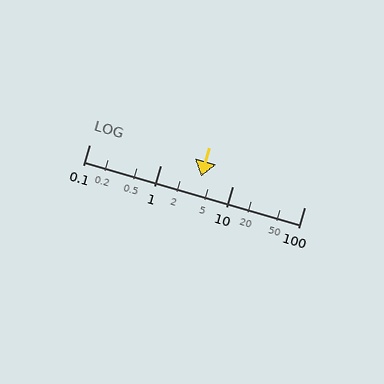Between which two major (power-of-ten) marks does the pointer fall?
The pointer is between 1 and 10.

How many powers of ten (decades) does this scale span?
The scale spans 3 decades, from 0.1 to 100.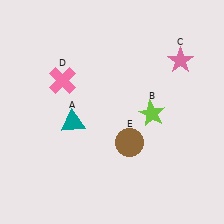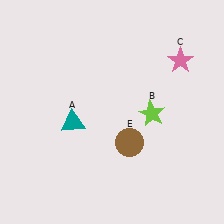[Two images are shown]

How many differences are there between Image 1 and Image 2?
There is 1 difference between the two images.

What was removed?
The pink cross (D) was removed in Image 2.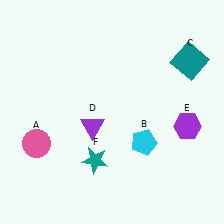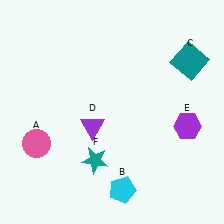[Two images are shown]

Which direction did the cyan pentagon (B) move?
The cyan pentagon (B) moved down.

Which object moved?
The cyan pentagon (B) moved down.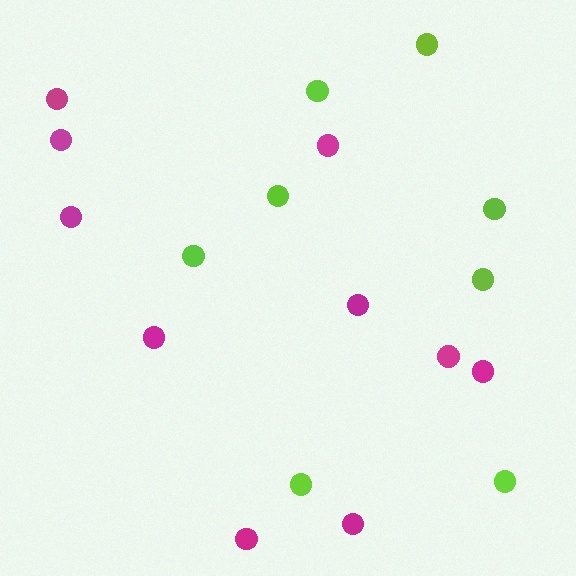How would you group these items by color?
There are 2 groups: one group of magenta circles (10) and one group of lime circles (8).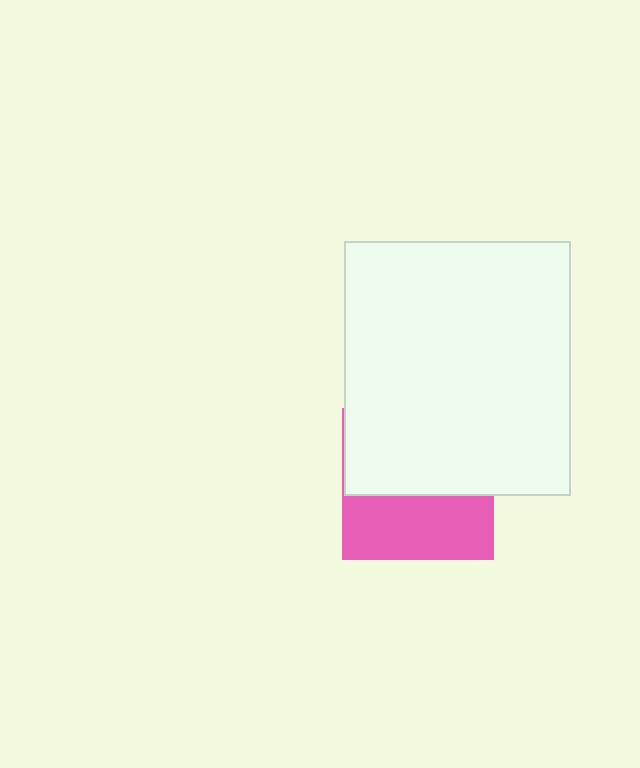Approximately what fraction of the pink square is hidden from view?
Roughly 57% of the pink square is hidden behind the white rectangle.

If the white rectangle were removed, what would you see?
You would see the complete pink square.